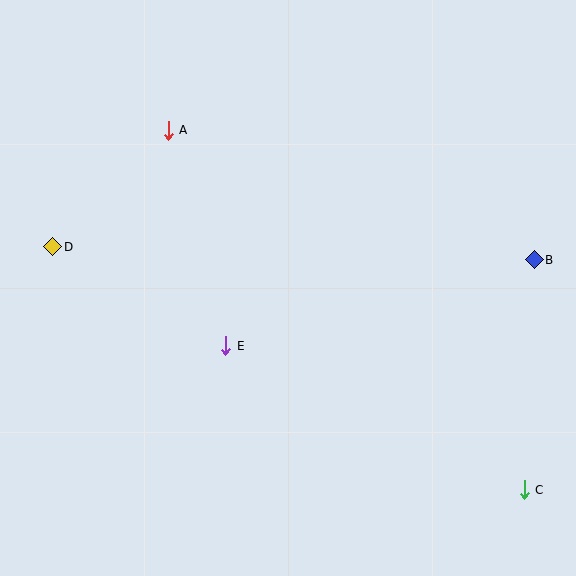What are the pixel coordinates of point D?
Point D is at (53, 247).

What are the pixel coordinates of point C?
Point C is at (524, 490).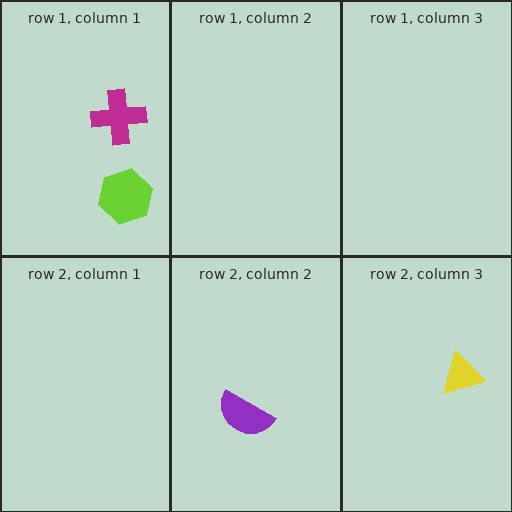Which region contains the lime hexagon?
The row 1, column 1 region.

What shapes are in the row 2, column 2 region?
The purple semicircle.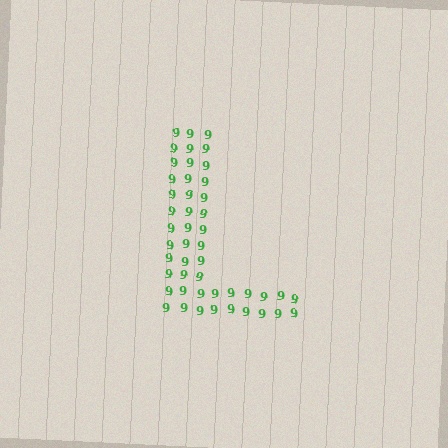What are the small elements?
The small elements are digit 9's.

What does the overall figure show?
The overall figure shows the letter L.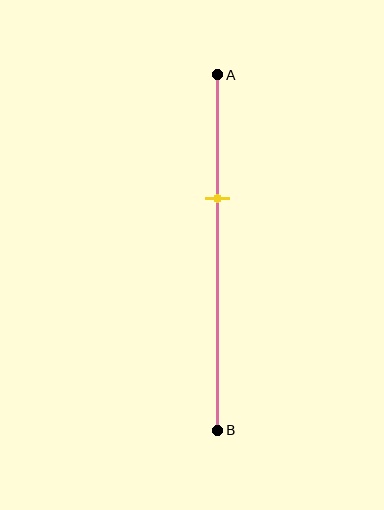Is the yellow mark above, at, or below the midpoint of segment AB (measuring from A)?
The yellow mark is above the midpoint of segment AB.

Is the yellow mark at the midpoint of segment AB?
No, the mark is at about 35% from A, not at the 50% midpoint.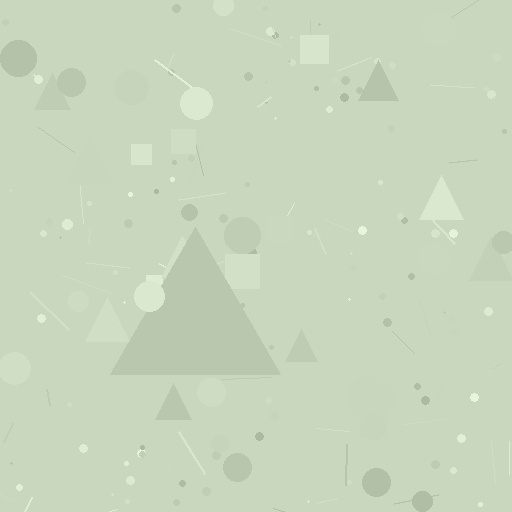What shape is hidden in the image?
A triangle is hidden in the image.